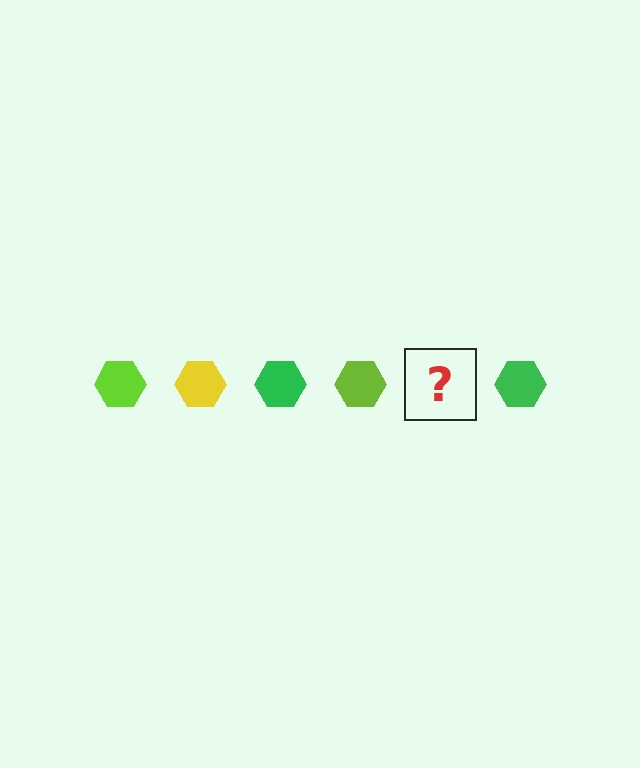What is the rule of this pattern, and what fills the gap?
The rule is that the pattern cycles through lime, yellow, green hexagons. The gap should be filled with a yellow hexagon.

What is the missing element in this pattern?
The missing element is a yellow hexagon.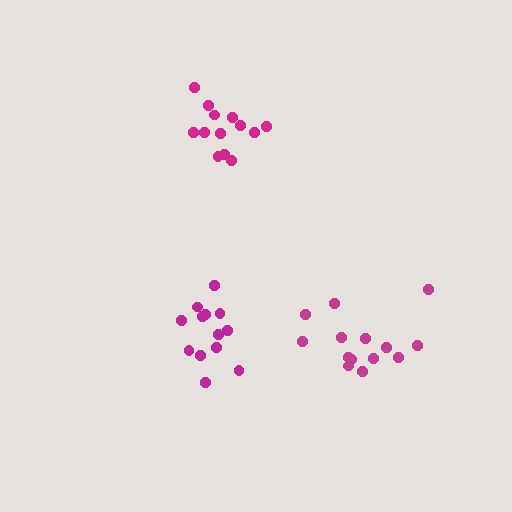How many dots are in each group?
Group 1: 13 dots, Group 2: 14 dots, Group 3: 13 dots (40 total).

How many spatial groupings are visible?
There are 3 spatial groupings.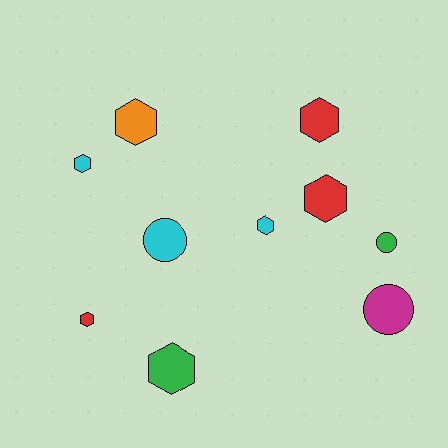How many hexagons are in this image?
There are 7 hexagons.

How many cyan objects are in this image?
There are 3 cyan objects.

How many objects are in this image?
There are 10 objects.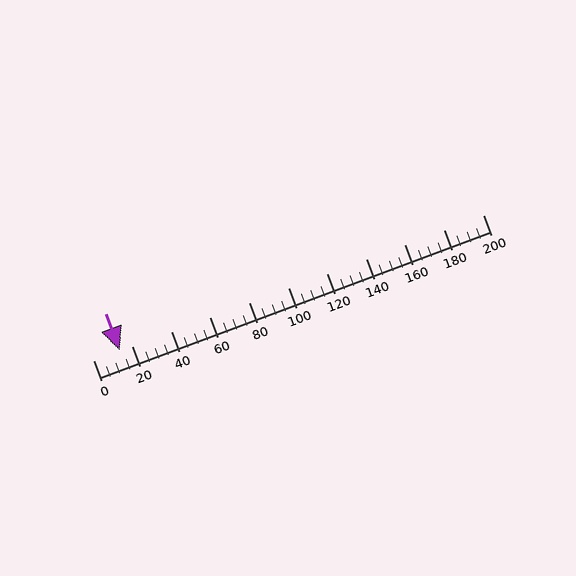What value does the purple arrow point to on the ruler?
The purple arrow points to approximately 14.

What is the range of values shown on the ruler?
The ruler shows values from 0 to 200.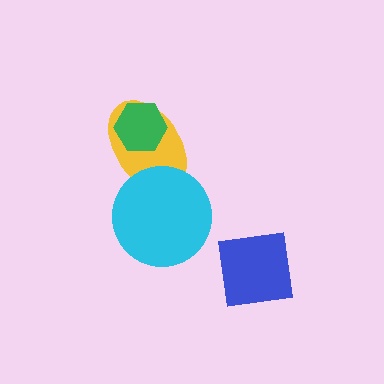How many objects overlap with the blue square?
0 objects overlap with the blue square.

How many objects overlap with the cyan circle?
1 object overlaps with the cyan circle.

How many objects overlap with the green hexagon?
1 object overlaps with the green hexagon.